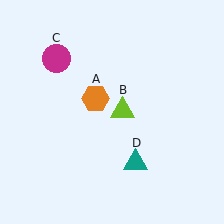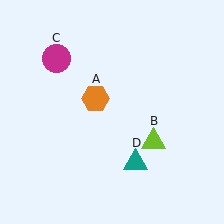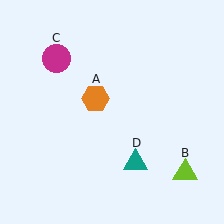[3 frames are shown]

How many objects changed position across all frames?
1 object changed position: lime triangle (object B).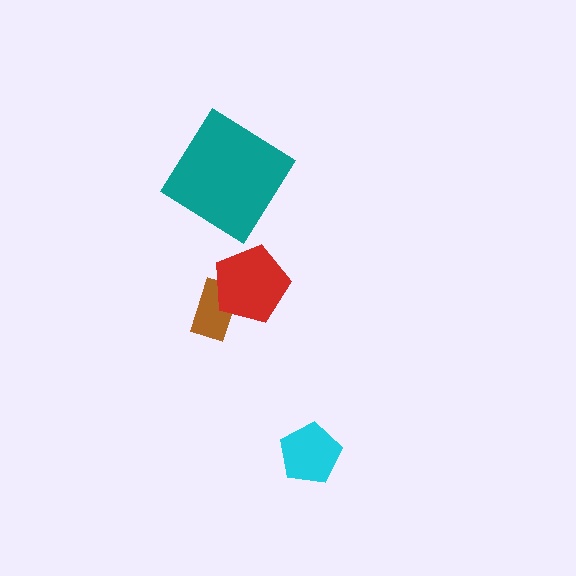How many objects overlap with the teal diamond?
0 objects overlap with the teal diamond.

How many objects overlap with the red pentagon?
1 object overlaps with the red pentagon.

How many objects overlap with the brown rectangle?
1 object overlaps with the brown rectangle.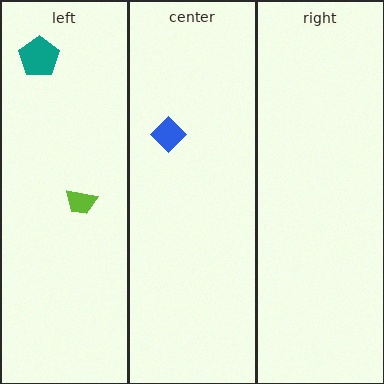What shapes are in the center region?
The blue diamond.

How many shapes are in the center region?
1.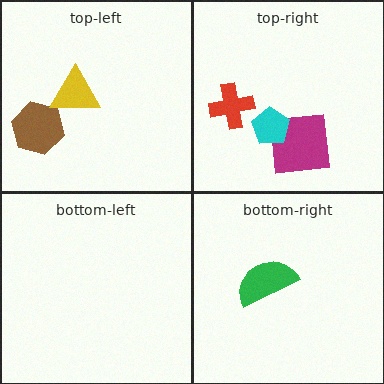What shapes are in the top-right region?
The magenta square, the red cross, the cyan pentagon.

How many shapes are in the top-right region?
3.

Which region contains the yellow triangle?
The top-left region.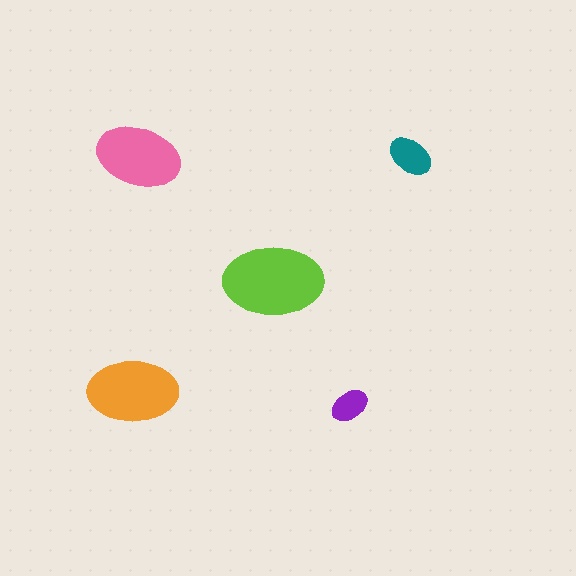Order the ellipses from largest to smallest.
the lime one, the orange one, the pink one, the teal one, the purple one.